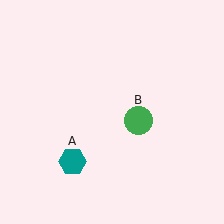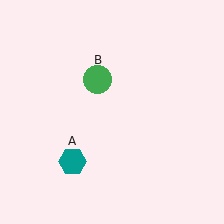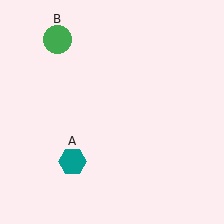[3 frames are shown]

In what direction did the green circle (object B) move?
The green circle (object B) moved up and to the left.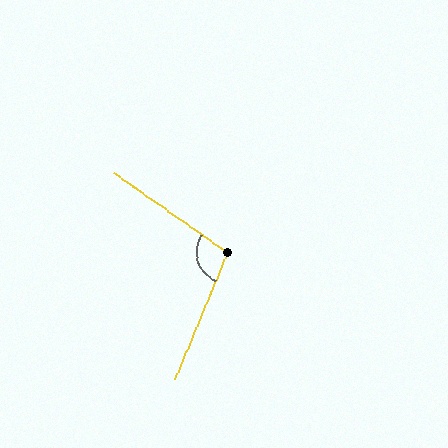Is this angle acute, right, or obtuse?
It is obtuse.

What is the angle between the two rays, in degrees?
Approximately 103 degrees.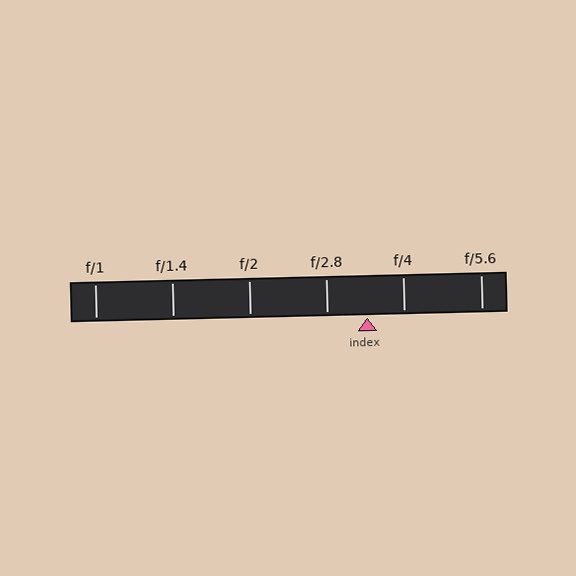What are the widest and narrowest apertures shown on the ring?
The widest aperture shown is f/1 and the narrowest is f/5.6.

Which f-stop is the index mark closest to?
The index mark is closest to f/4.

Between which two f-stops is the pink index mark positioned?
The index mark is between f/2.8 and f/4.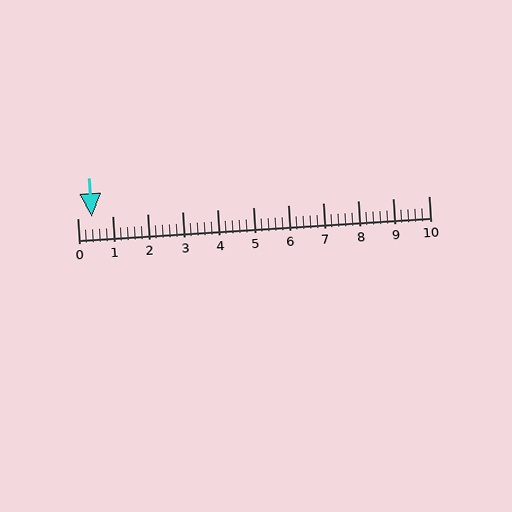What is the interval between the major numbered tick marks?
The major tick marks are spaced 1 units apart.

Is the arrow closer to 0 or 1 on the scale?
The arrow is closer to 0.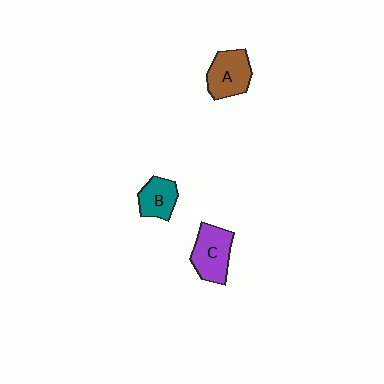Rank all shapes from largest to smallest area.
From largest to smallest: C (purple), A (brown), B (teal).